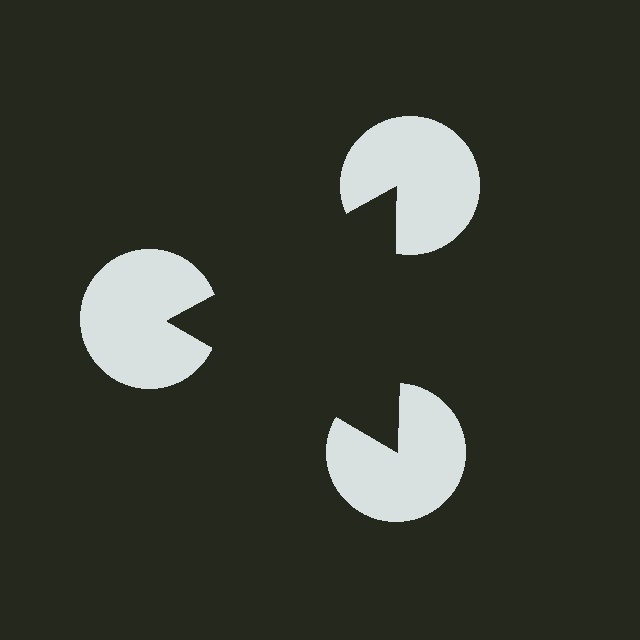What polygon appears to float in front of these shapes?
An illusory triangle — its edges are inferred from the aligned wedge cuts in the pac-man discs, not physically drawn.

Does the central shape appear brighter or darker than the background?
It typically appears slightly darker than the background, even though no actual brightness change is drawn.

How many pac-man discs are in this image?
There are 3 — one at each vertex of the illusory triangle.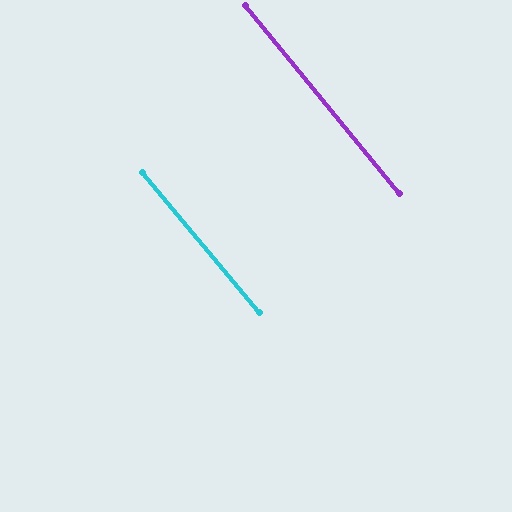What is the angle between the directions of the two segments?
Approximately 1 degree.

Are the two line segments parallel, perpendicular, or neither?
Parallel — their directions differ by only 0.5°.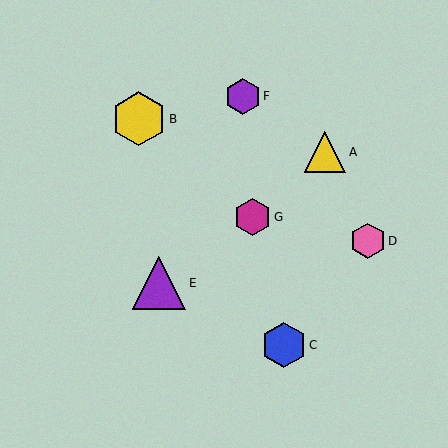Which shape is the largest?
The yellow hexagon (labeled B) is the largest.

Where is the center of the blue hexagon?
The center of the blue hexagon is at (284, 345).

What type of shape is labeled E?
Shape E is a purple triangle.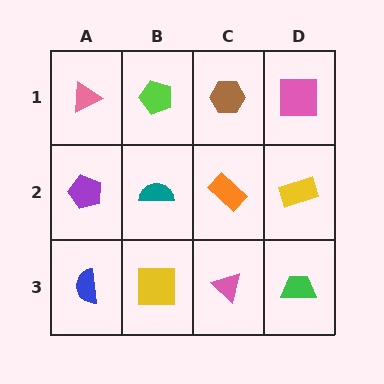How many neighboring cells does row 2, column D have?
3.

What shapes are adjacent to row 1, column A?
A purple pentagon (row 2, column A), a lime pentagon (row 1, column B).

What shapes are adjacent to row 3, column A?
A purple pentagon (row 2, column A), a yellow square (row 3, column B).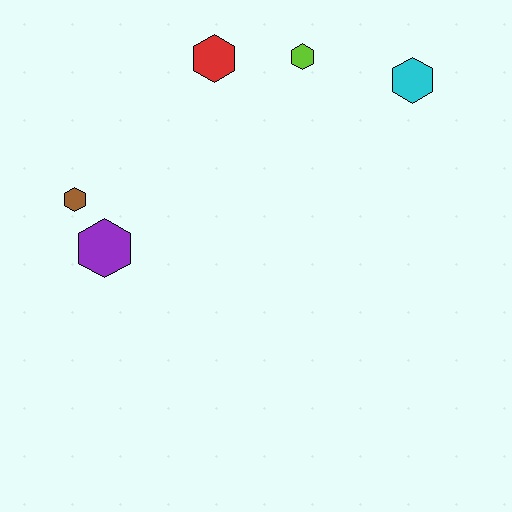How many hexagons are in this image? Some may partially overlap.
There are 5 hexagons.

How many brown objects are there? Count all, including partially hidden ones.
There is 1 brown object.